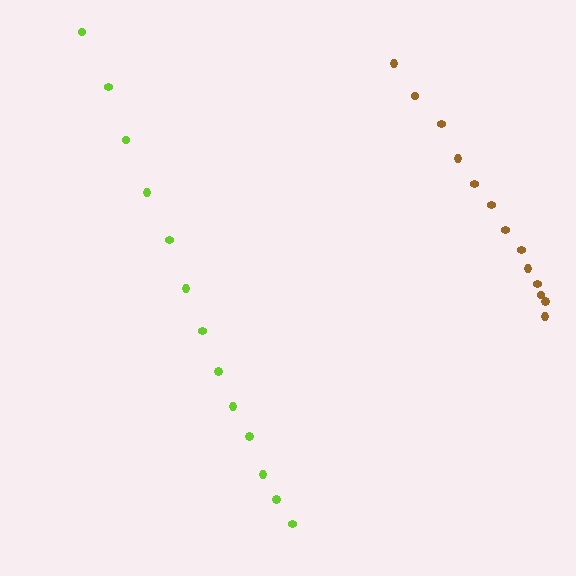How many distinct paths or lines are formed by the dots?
There are 2 distinct paths.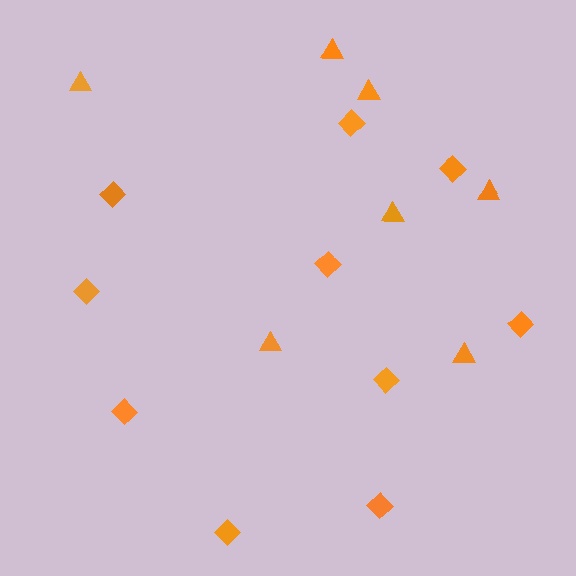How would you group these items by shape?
There are 2 groups: one group of triangles (7) and one group of diamonds (10).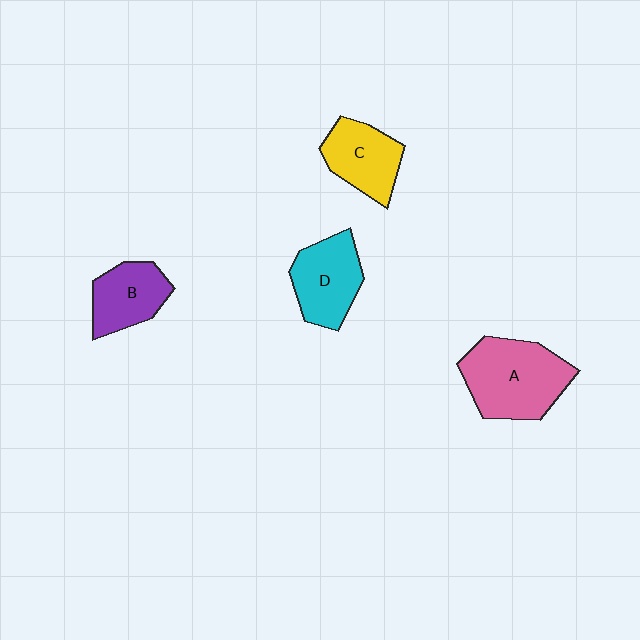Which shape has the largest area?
Shape A (pink).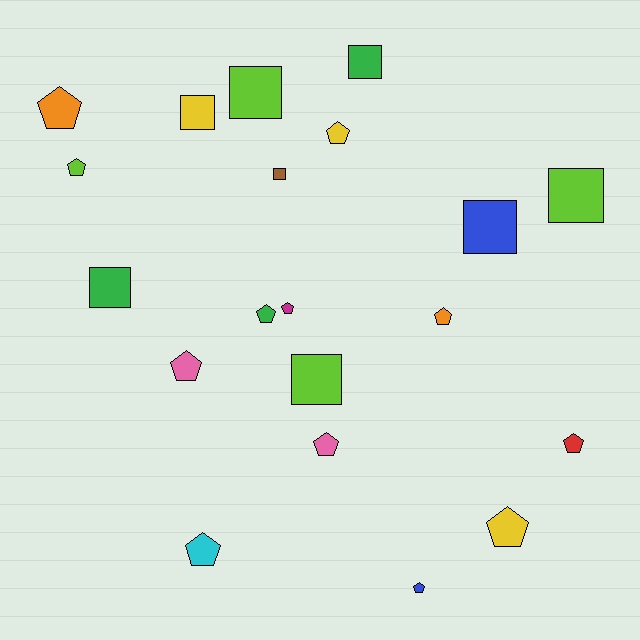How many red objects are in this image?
There is 1 red object.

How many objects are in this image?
There are 20 objects.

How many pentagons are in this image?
There are 12 pentagons.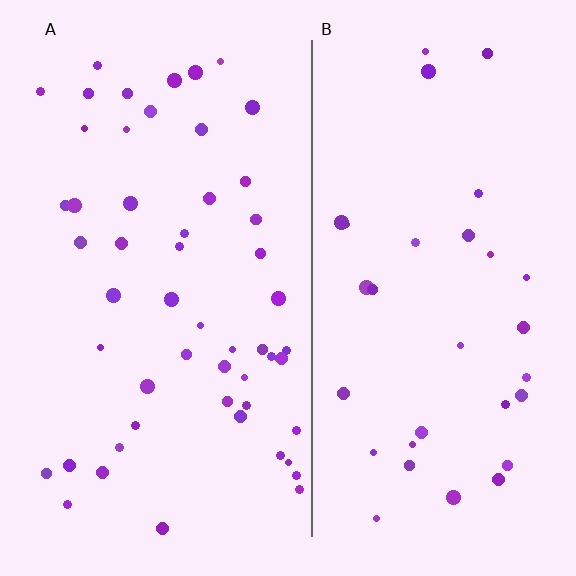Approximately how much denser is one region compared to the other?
Approximately 1.7× — region A over region B.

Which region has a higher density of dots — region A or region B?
A (the left).